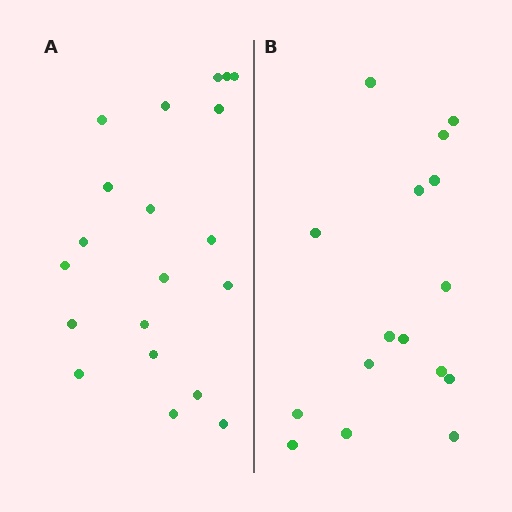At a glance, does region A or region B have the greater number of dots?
Region A (the left region) has more dots.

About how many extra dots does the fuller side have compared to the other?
Region A has about 4 more dots than region B.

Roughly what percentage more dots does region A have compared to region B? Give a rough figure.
About 25% more.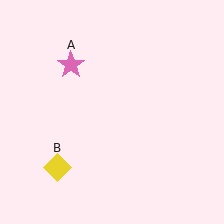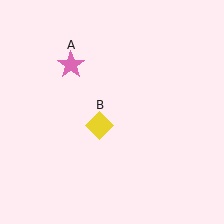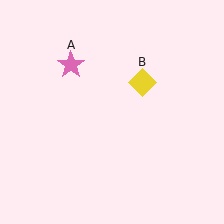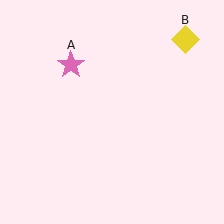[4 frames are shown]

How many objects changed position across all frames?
1 object changed position: yellow diamond (object B).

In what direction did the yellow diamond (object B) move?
The yellow diamond (object B) moved up and to the right.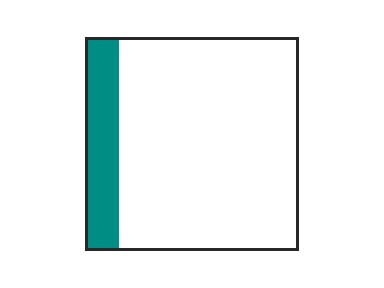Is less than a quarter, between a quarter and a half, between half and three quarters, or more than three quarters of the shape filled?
Less than a quarter.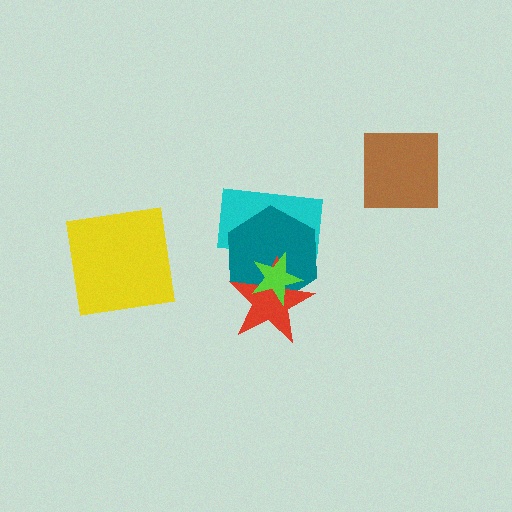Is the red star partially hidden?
Yes, it is partially covered by another shape.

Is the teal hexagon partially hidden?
Yes, it is partially covered by another shape.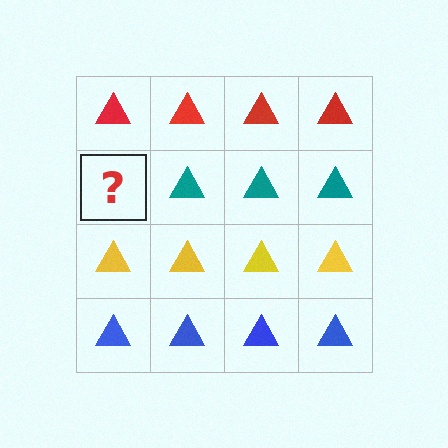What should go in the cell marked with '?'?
The missing cell should contain a teal triangle.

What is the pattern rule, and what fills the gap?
The rule is that each row has a consistent color. The gap should be filled with a teal triangle.